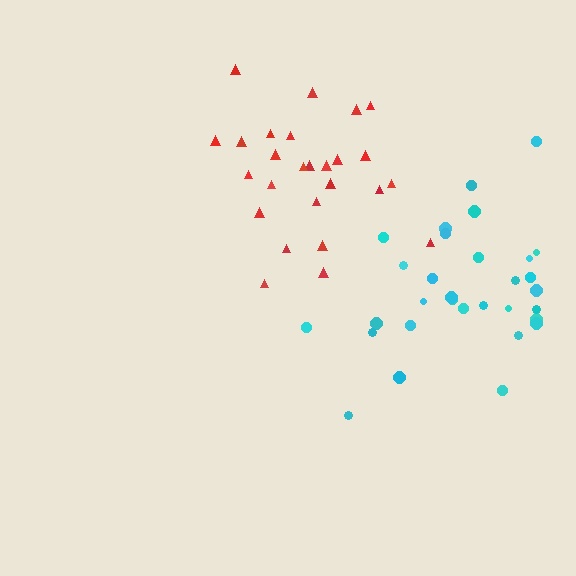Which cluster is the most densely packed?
Red.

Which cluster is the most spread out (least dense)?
Cyan.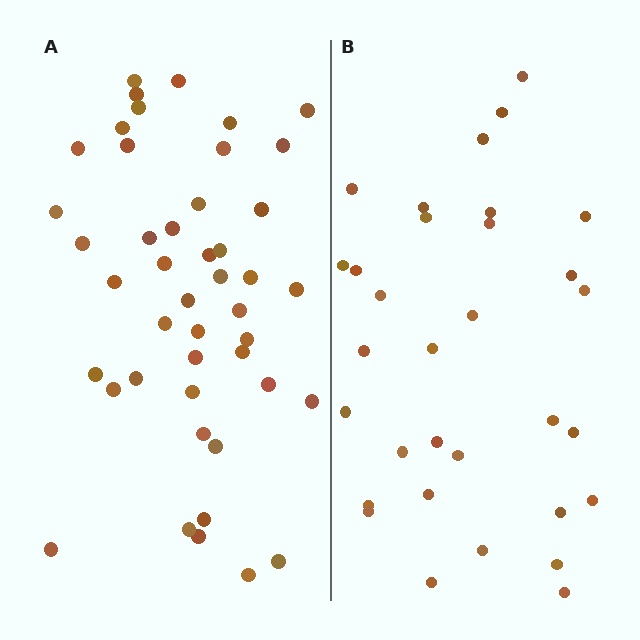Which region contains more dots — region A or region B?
Region A (the left region) has more dots.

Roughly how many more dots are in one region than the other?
Region A has approximately 15 more dots than region B.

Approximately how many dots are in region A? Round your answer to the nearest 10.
About 40 dots. (The exact count is 45, which rounds to 40.)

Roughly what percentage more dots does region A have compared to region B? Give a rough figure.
About 40% more.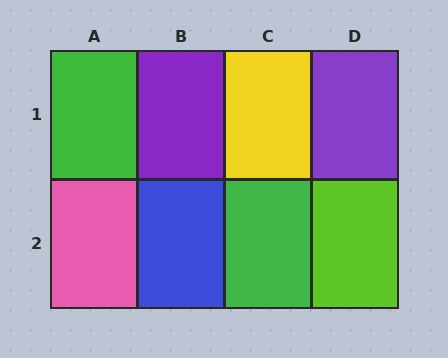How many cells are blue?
1 cell is blue.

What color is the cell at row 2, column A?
Pink.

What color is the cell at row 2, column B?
Blue.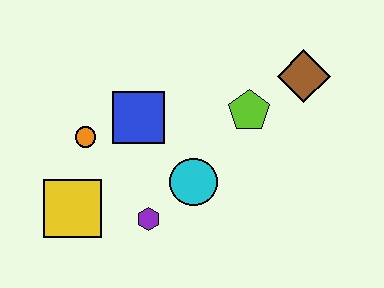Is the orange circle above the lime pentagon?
No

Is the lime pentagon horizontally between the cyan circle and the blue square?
No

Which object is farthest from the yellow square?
The brown diamond is farthest from the yellow square.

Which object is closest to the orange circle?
The blue square is closest to the orange circle.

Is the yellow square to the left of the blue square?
Yes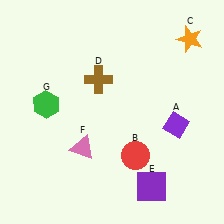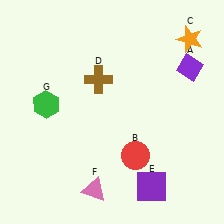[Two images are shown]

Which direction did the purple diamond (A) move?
The purple diamond (A) moved up.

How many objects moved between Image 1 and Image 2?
2 objects moved between the two images.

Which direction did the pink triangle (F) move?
The pink triangle (F) moved down.